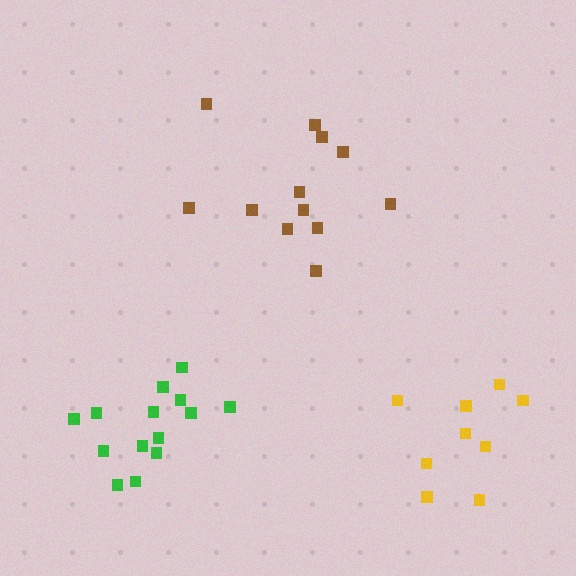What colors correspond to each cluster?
The clusters are colored: brown, green, yellow.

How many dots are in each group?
Group 1: 12 dots, Group 2: 14 dots, Group 3: 9 dots (35 total).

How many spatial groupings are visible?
There are 3 spatial groupings.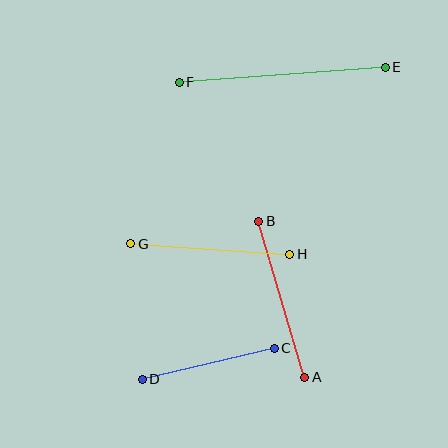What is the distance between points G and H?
The distance is approximately 159 pixels.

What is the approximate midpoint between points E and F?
The midpoint is at approximately (282, 75) pixels.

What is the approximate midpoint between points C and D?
The midpoint is at approximately (208, 364) pixels.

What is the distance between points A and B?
The distance is approximately 163 pixels.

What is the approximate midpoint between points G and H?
The midpoint is at approximately (210, 249) pixels.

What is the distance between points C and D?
The distance is approximately 136 pixels.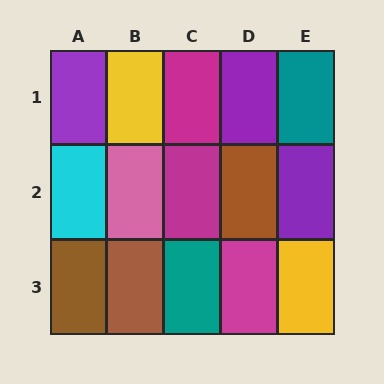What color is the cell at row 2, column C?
Magenta.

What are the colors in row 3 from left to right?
Brown, brown, teal, magenta, yellow.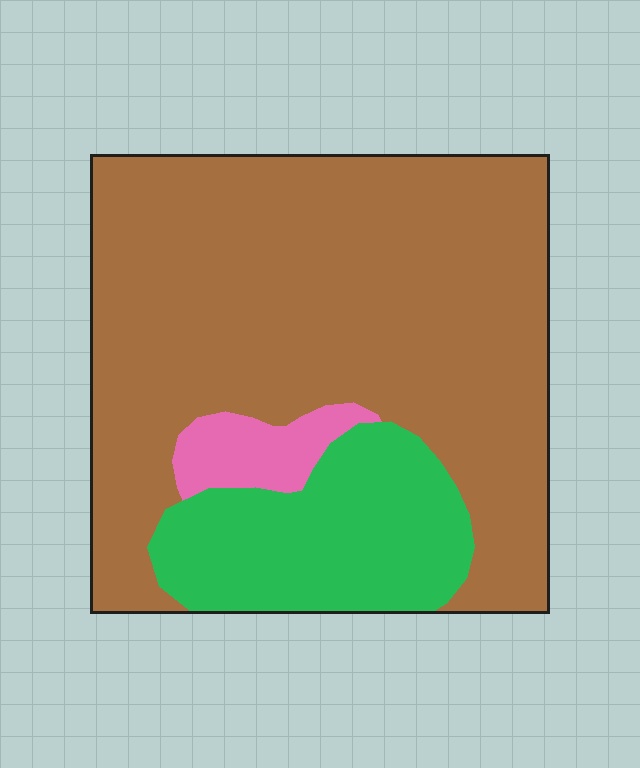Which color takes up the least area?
Pink, at roughly 5%.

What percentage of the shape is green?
Green covers about 20% of the shape.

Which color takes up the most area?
Brown, at roughly 75%.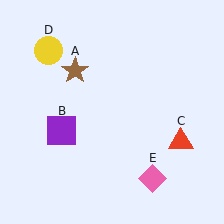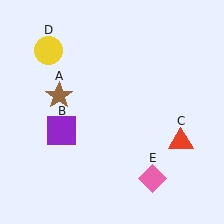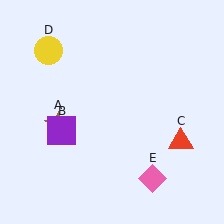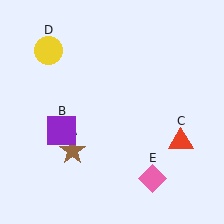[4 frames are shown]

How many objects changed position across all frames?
1 object changed position: brown star (object A).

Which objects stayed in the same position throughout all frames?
Purple square (object B) and red triangle (object C) and yellow circle (object D) and pink diamond (object E) remained stationary.